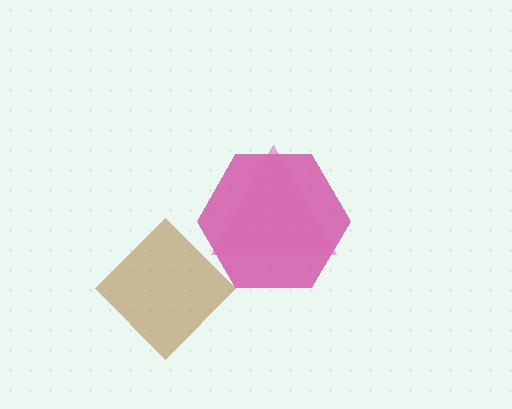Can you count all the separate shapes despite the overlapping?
Yes, there are 3 separate shapes.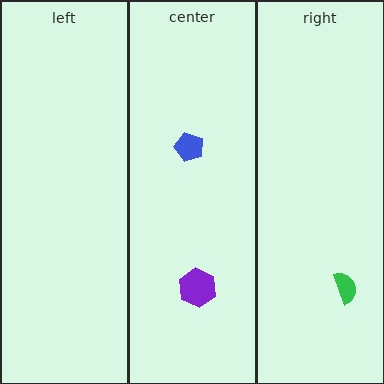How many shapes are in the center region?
2.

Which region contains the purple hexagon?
The center region.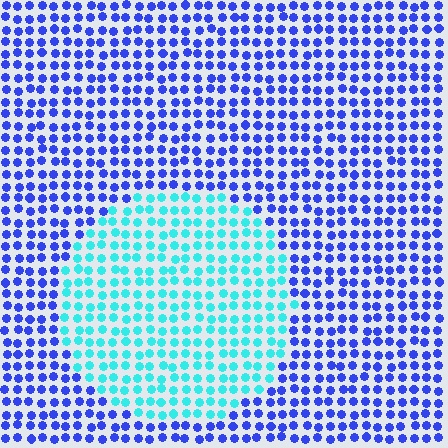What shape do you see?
I see a circle.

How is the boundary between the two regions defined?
The boundary is defined purely by a slight shift in hue (about 56 degrees). Spacing, size, and orientation are identical on both sides.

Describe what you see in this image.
The image is filled with small blue elements in a uniform arrangement. A circle-shaped region is visible where the elements are tinted to a slightly different hue, forming a subtle color boundary.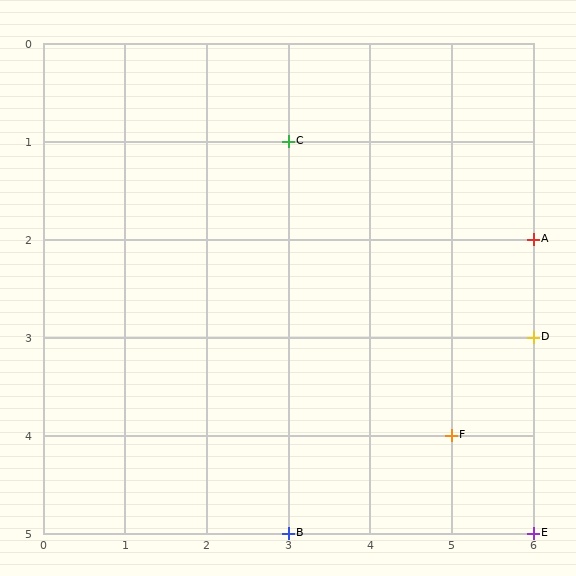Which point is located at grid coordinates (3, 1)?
Point C is at (3, 1).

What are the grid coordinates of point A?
Point A is at grid coordinates (6, 2).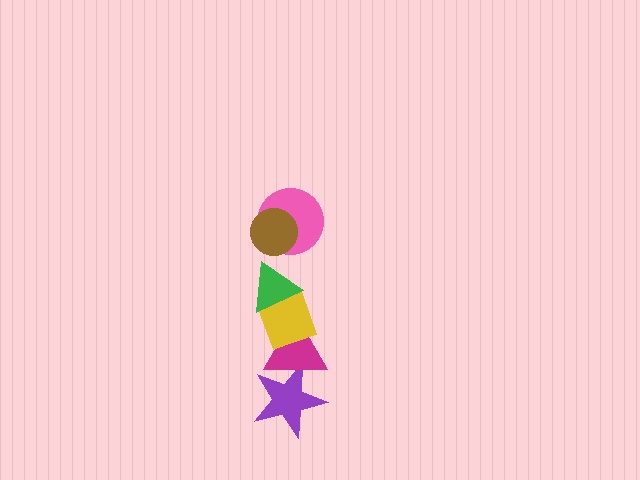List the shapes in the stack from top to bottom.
From top to bottom: the brown circle, the pink circle, the green triangle, the yellow diamond, the magenta triangle, the purple star.